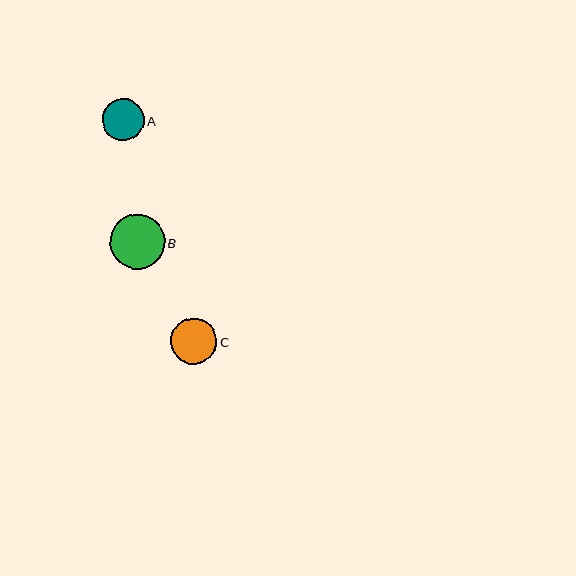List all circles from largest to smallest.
From largest to smallest: B, C, A.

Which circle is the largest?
Circle B is the largest with a size of approximately 55 pixels.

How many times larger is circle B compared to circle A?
Circle B is approximately 1.3 times the size of circle A.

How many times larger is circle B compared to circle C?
Circle B is approximately 1.2 times the size of circle C.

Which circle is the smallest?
Circle A is the smallest with a size of approximately 42 pixels.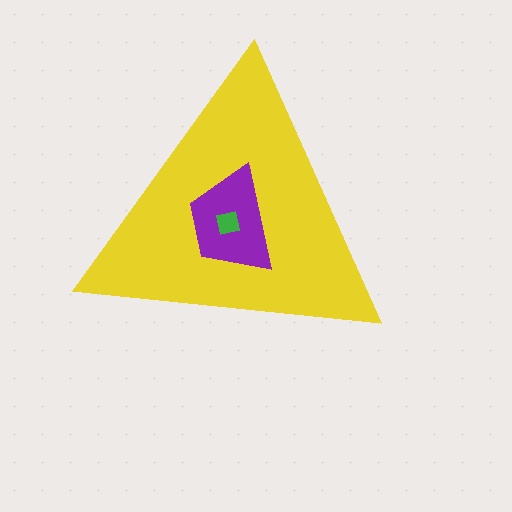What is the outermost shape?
The yellow triangle.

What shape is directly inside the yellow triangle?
The purple trapezoid.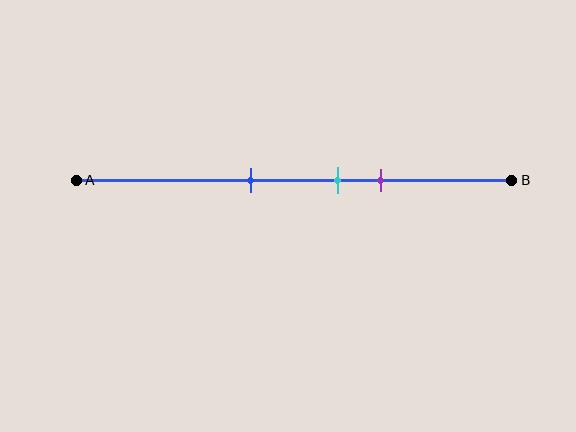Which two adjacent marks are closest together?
The cyan and purple marks are the closest adjacent pair.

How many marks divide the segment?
There are 3 marks dividing the segment.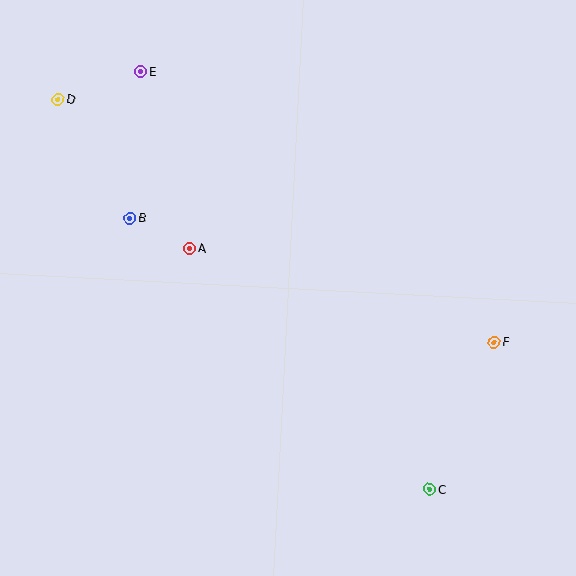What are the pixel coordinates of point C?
Point C is at (430, 489).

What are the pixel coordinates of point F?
Point F is at (494, 342).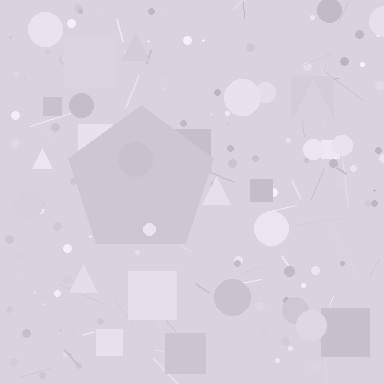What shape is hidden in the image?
A pentagon is hidden in the image.